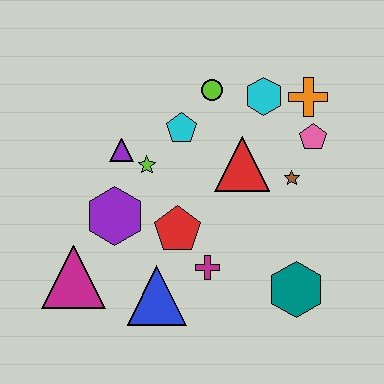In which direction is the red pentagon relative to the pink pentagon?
The red pentagon is to the left of the pink pentagon.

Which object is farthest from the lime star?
The teal hexagon is farthest from the lime star.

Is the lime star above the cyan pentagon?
No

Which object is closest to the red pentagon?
The magenta cross is closest to the red pentagon.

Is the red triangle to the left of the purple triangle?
No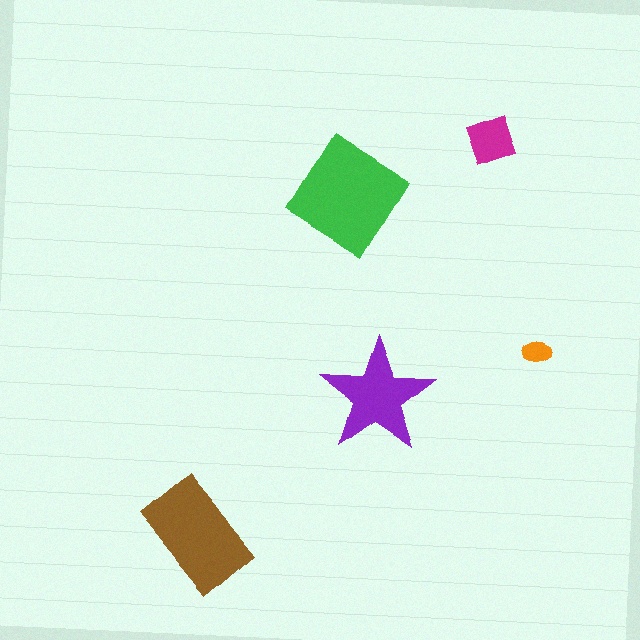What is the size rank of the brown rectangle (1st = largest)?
2nd.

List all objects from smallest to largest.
The orange ellipse, the magenta diamond, the purple star, the brown rectangle, the green diamond.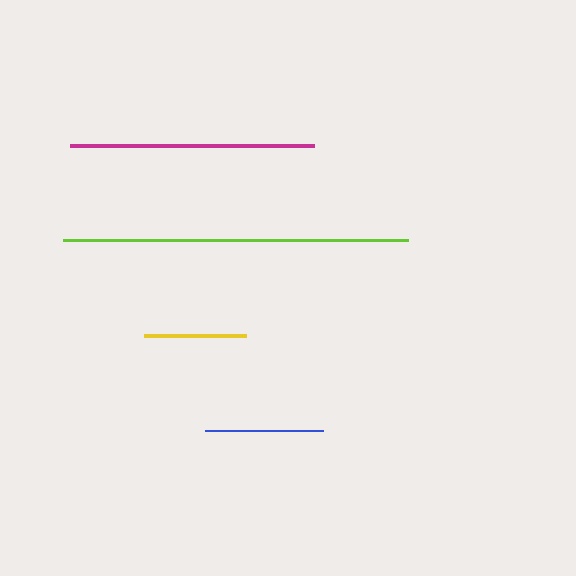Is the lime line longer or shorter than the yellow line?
The lime line is longer than the yellow line.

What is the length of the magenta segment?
The magenta segment is approximately 244 pixels long.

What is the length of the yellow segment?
The yellow segment is approximately 102 pixels long.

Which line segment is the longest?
The lime line is the longest at approximately 346 pixels.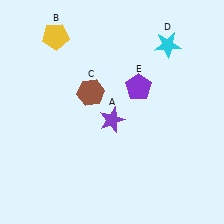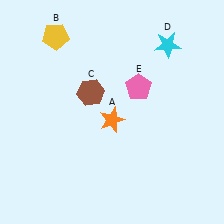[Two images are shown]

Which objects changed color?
A changed from purple to orange. E changed from purple to pink.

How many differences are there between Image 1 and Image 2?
There are 2 differences between the two images.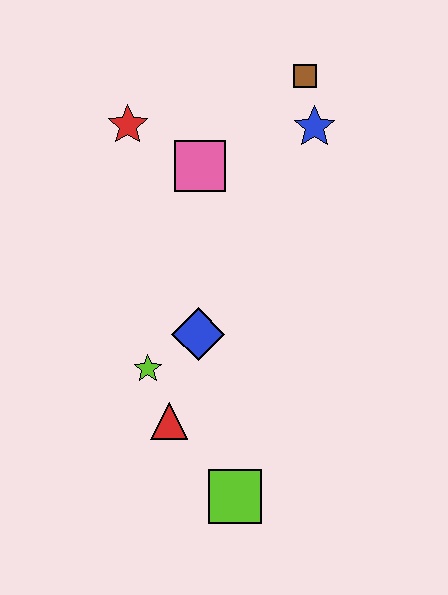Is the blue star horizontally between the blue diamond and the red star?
No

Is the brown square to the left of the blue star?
Yes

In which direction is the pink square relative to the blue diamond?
The pink square is above the blue diamond.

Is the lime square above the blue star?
No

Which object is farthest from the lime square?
The brown square is farthest from the lime square.